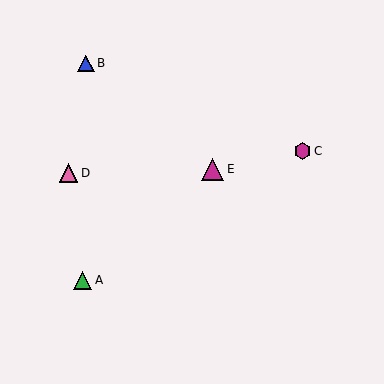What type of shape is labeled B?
Shape B is a blue triangle.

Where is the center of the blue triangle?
The center of the blue triangle is at (86, 63).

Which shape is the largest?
The magenta triangle (labeled E) is the largest.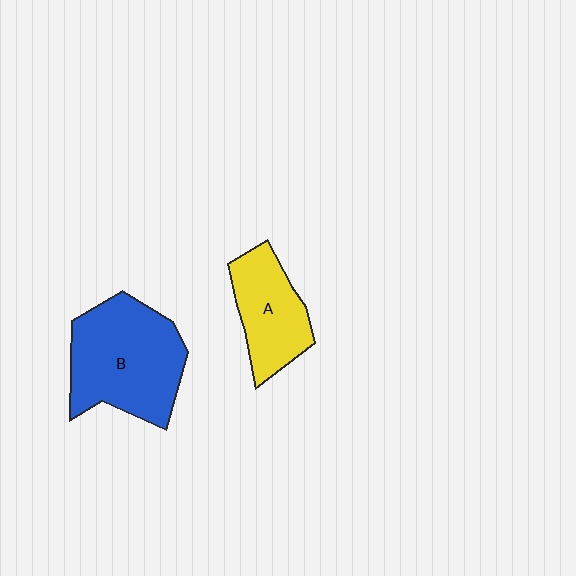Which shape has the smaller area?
Shape A (yellow).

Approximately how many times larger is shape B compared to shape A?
Approximately 1.6 times.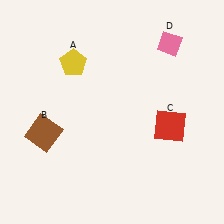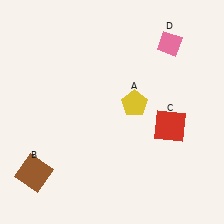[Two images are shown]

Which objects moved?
The objects that moved are: the yellow pentagon (A), the brown square (B).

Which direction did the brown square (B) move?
The brown square (B) moved down.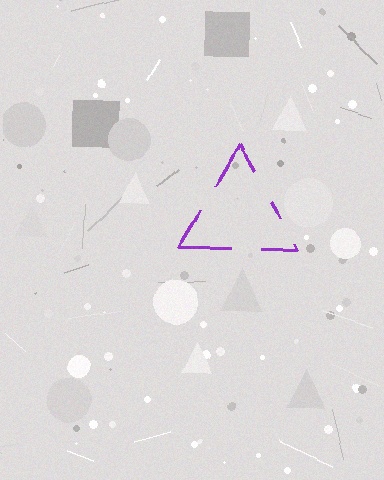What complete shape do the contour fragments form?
The contour fragments form a triangle.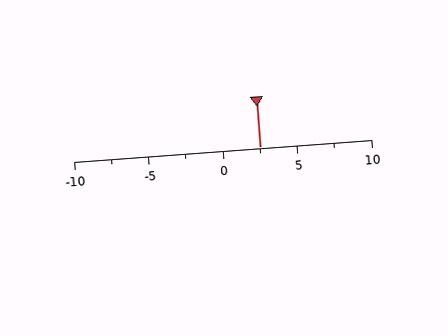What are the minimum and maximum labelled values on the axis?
The axis runs from -10 to 10.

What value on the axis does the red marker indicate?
The marker indicates approximately 2.5.